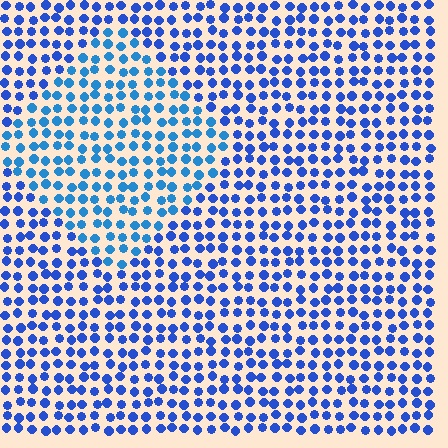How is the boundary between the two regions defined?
The boundary is defined purely by a slight shift in hue (about 21 degrees). Spacing, size, and orientation are identical on both sides.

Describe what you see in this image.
The image is filled with small blue elements in a uniform arrangement. A diamond-shaped region is visible where the elements are tinted to a slightly different hue, forming a subtle color boundary.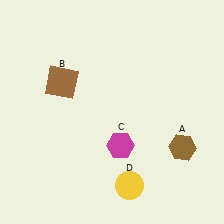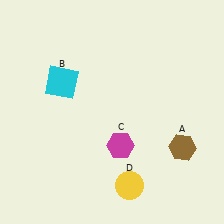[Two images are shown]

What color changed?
The square (B) changed from brown in Image 1 to cyan in Image 2.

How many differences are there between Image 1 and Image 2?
There is 1 difference between the two images.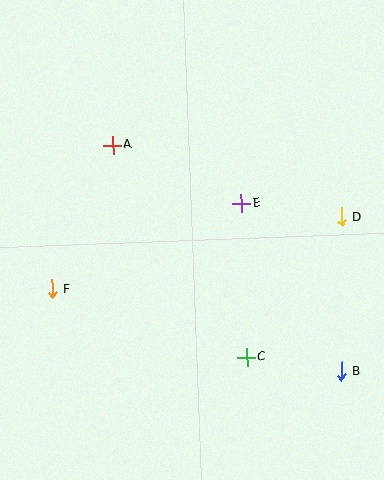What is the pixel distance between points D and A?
The distance between D and A is 240 pixels.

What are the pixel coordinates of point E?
Point E is at (241, 203).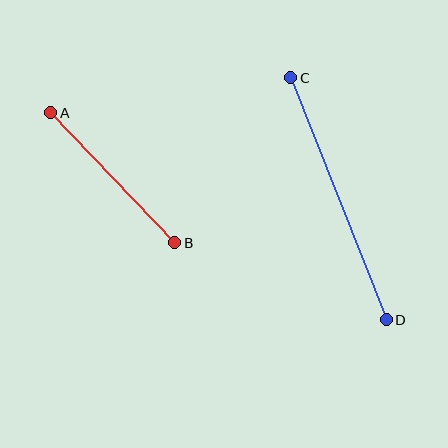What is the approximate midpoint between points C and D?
The midpoint is at approximately (338, 199) pixels.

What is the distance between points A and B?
The distance is approximately 180 pixels.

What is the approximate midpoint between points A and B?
The midpoint is at approximately (113, 178) pixels.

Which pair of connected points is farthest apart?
Points C and D are farthest apart.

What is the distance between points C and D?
The distance is approximately 260 pixels.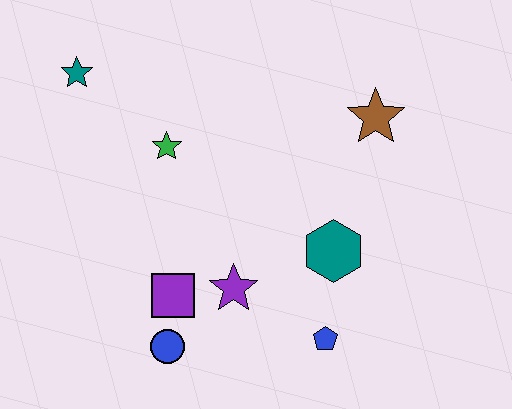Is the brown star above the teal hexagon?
Yes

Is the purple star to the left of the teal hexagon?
Yes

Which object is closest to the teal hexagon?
The blue pentagon is closest to the teal hexagon.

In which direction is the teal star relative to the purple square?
The teal star is above the purple square.